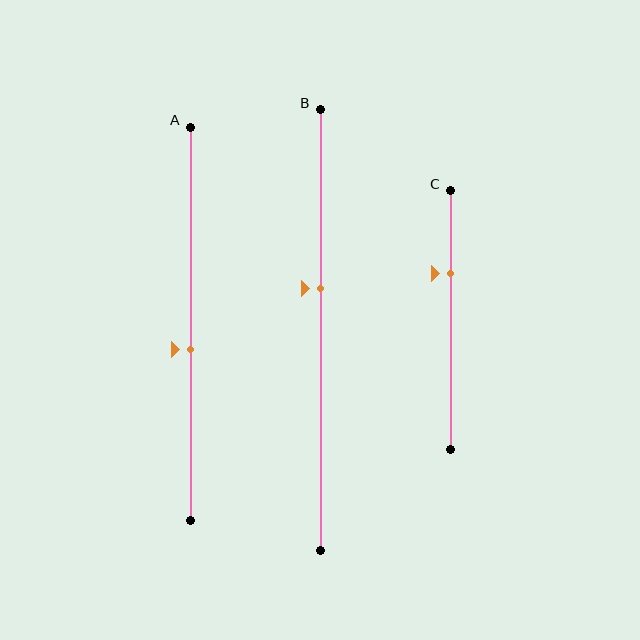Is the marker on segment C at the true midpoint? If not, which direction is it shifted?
No, the marker on segment C is shifted upward by about 18% of the segment length.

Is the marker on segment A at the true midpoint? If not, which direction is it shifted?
No, the marker on segment A is shifted downward by about 7% of the segment length.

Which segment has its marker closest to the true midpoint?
Segment A has its marker closest to the true midpoint.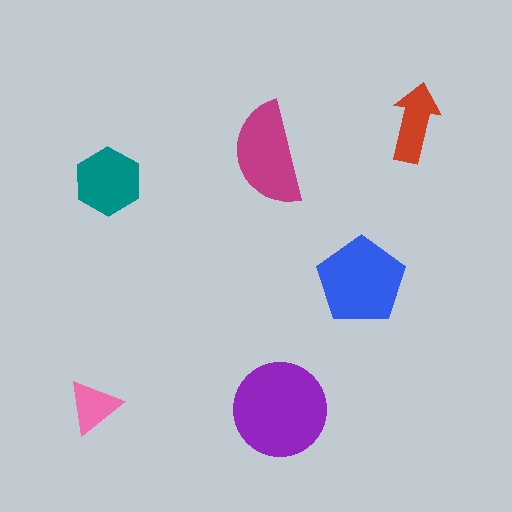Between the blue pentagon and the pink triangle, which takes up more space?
The blue pentagon.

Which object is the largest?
The purple circle.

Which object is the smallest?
The pink triangle.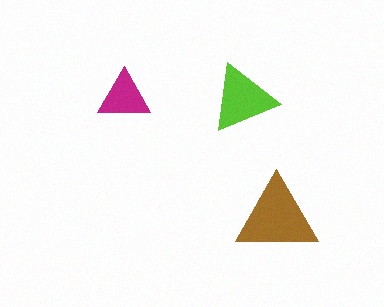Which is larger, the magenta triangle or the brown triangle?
The brown one.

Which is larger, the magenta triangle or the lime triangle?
The lime one.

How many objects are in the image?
There are 3 objects in the image.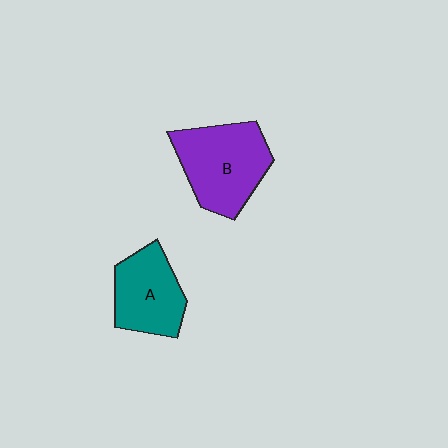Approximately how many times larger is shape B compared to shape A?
Approximately 1.3 times.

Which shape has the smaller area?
Shape A (teal).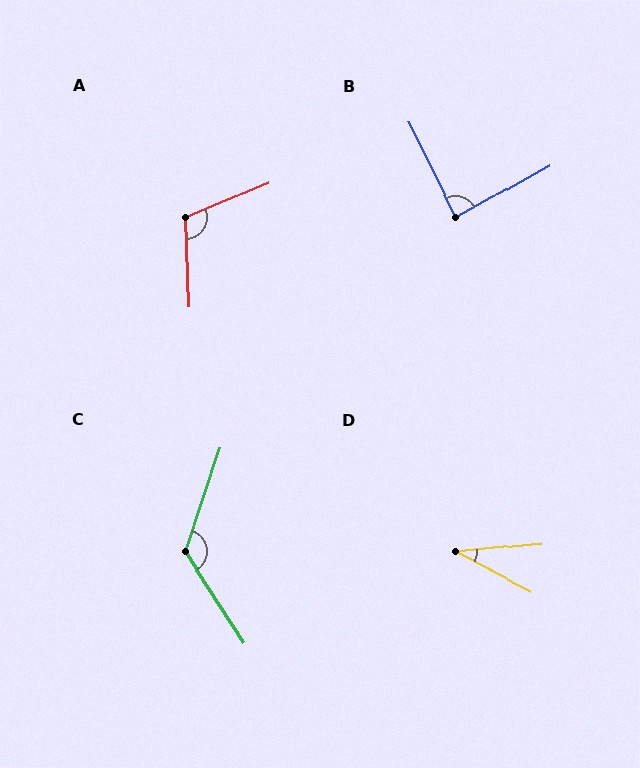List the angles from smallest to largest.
D (33°), B (87°), A (111°), C (129°).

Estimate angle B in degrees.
Approximately 87 degrees.